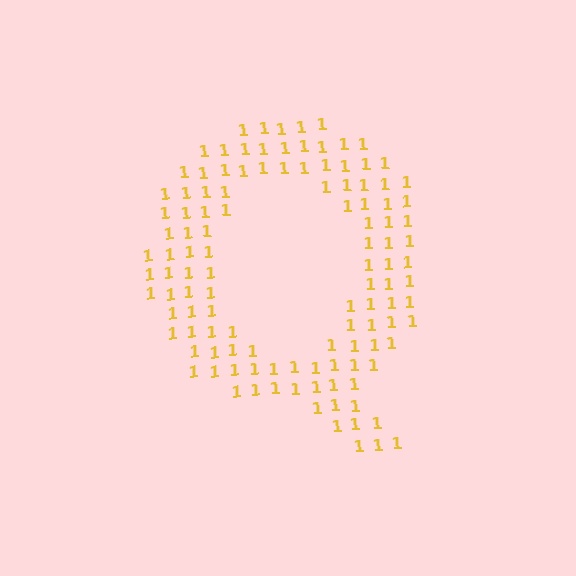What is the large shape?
The large shape is the letter Q.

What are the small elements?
The small elements are digit 1's.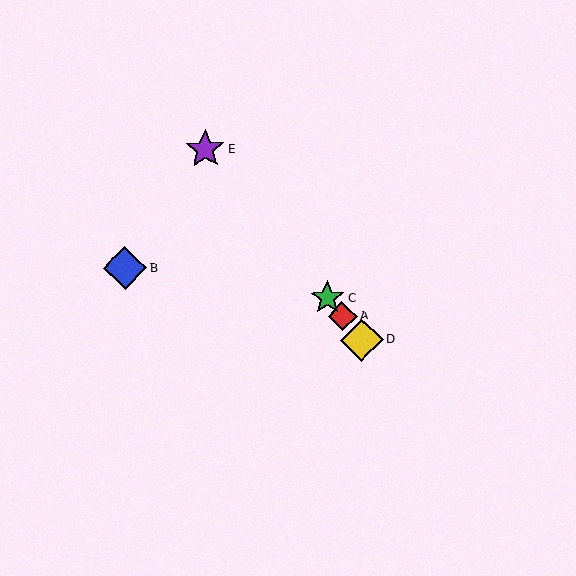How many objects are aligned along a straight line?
4 objects (A, C, D, E) are aligned along a straight line.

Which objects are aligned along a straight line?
Objects A, C, D, E are aligned along a straight line.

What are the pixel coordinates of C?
Object C is at (328, 298).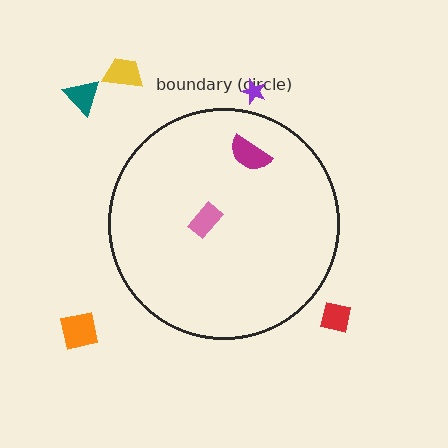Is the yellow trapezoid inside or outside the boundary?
Outside.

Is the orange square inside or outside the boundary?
Outside.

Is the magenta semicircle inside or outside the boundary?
Inside.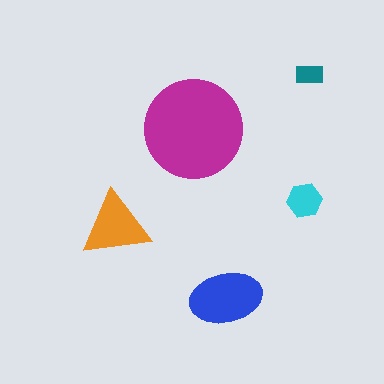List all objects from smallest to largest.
The teal rectangle, the cyan hexagon, the orange triangle, the blue ellipse, the magenta circle.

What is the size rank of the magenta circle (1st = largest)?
1st.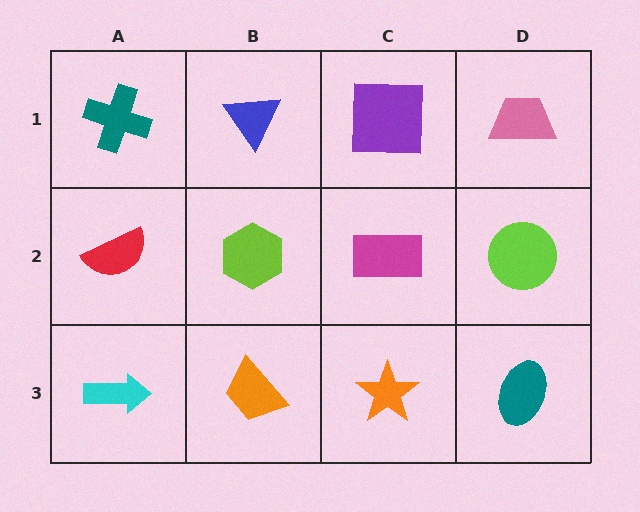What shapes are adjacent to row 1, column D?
A lime circle (row 2, column D), a purple square (row 1, column C).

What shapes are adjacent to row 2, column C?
A purple square (row 1, column C), an orange star (row 3, column C), a lime hexagon (row 2, column B), a lime circle (row 2, column D).